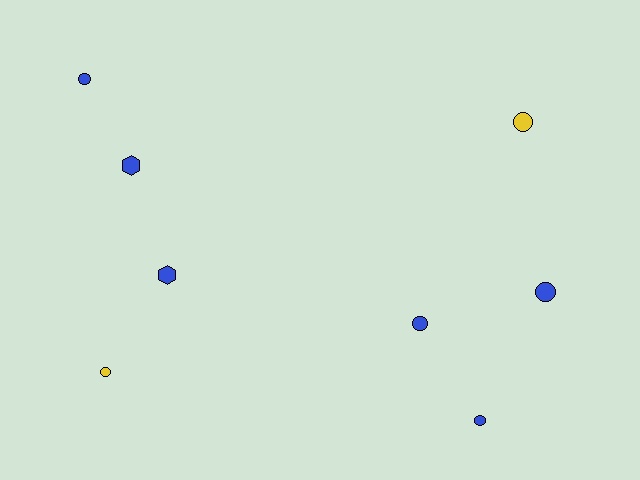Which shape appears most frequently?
Circle, with 6 objects.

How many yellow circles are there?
There are 2 yellow circles.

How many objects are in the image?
There are 8 objects.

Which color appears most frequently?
Blue, with 6 objects.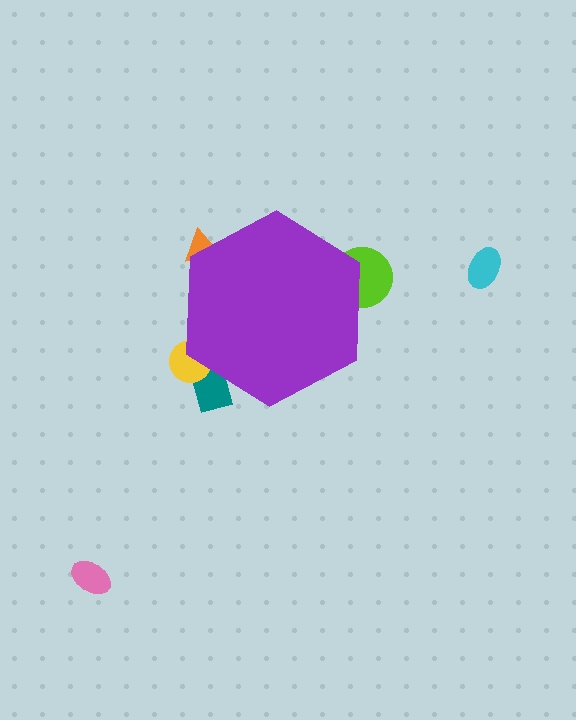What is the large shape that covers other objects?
A purple hexagon.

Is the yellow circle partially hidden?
Yes, the yellow circle is partially hidden behind the purple hexagon.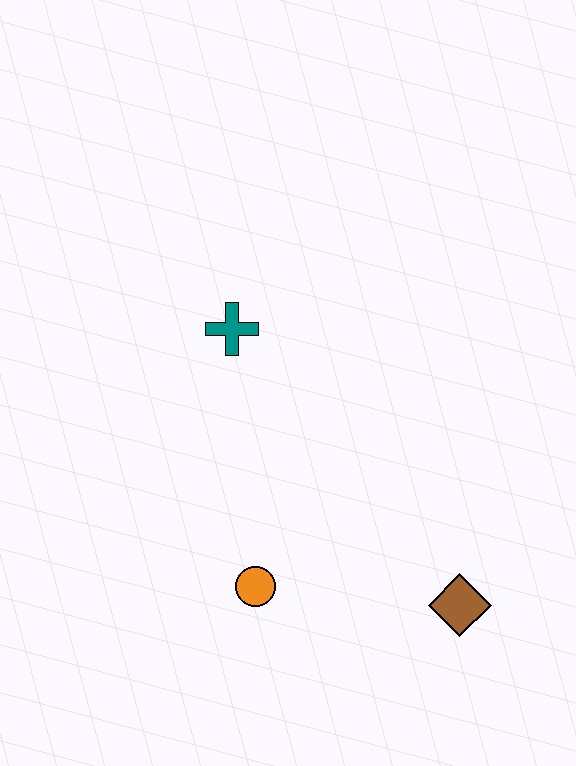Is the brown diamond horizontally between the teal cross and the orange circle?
No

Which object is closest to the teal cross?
The orange circle is closest to the teal cross.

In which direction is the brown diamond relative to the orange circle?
The brown diamond is to the right of the orange circle.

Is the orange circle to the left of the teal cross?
No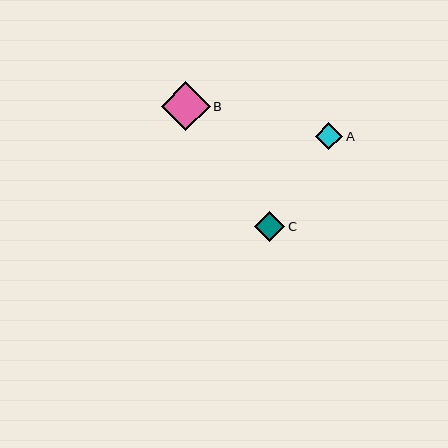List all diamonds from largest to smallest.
From largest to smallest: B, C, A.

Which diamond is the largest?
Diamond B is the largest with a size of approximately 49 pixels.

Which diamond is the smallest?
Diamond A is the smallest with a size of approximately 27 pixels.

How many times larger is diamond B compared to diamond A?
Diamond B is approximately 1.8 times the size of diamond A.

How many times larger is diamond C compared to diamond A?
Diamond C is approximately 1.1 times the size of diamond A.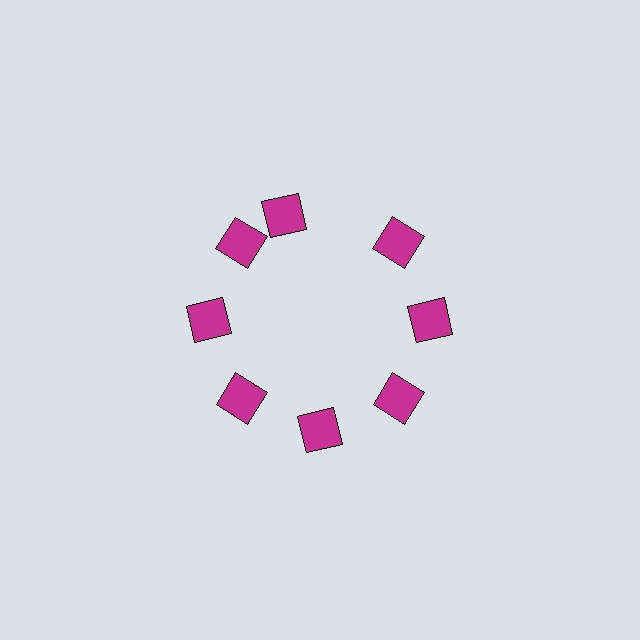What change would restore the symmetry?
The symmetry would be restored by rotating it back into even spacing with its neighbors so that all 8 squares sit at equal angles and equal distance from the center.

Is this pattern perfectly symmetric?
No. The 8 magenta squares are arranged in a ring, but one element near the 12 o'clock position is rotated out of alignment along the ring, breaking the 8-fold rotational symmetry.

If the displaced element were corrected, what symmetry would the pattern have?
It would have 8-fold rotational symmetry — the pattern would map onto itself every 45 degrees.